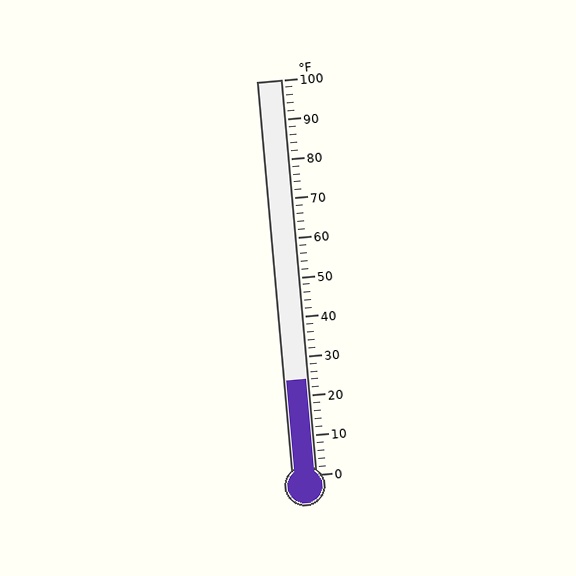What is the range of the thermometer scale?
The thermometer scale ranges from 0°F to 100°F.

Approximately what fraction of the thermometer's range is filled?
The thermometer is filled to approximately 25% of its range.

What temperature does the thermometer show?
The thermometer shows approximately 24°F.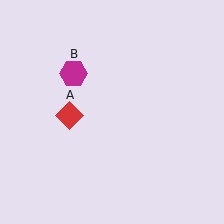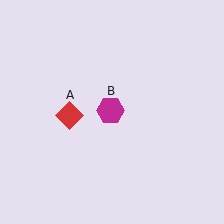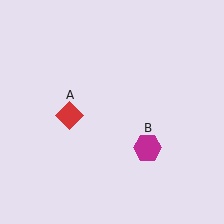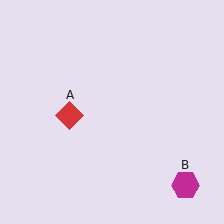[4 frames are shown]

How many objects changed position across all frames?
1 object changed position: magenta hexagon (object B).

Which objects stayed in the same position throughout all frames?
Red diamond (object A) remained stationary.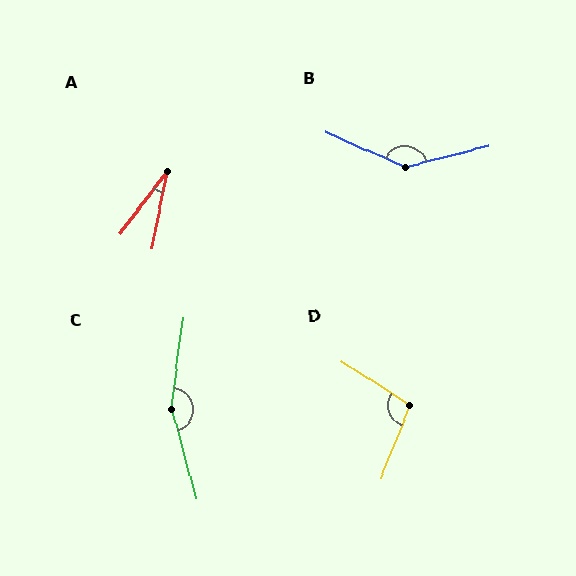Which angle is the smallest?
A, at approximately 27 degrees.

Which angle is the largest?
C, at approximately 157 degrees.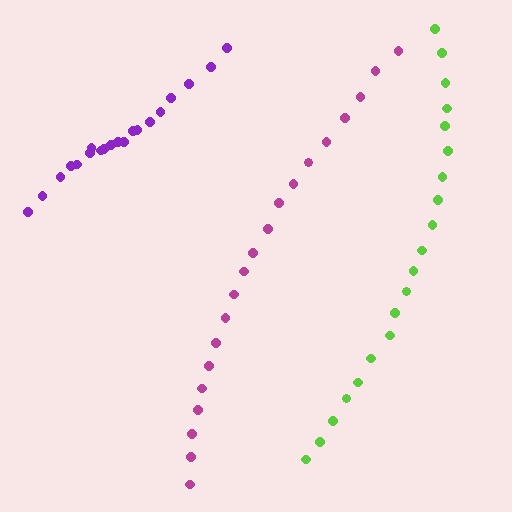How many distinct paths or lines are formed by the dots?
There are 3 distinct paths.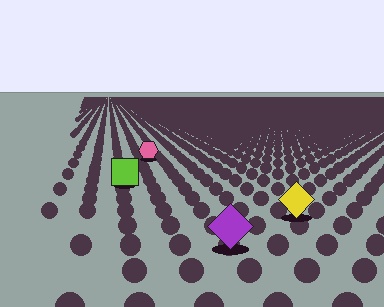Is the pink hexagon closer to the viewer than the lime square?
No. The lime square is closer — you can tell from the texture gradient: the ground texture is coarser near it.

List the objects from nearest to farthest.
From nearest to farthest: the purple diamond, the yellow diamond, the lime square, the pink hexagon.